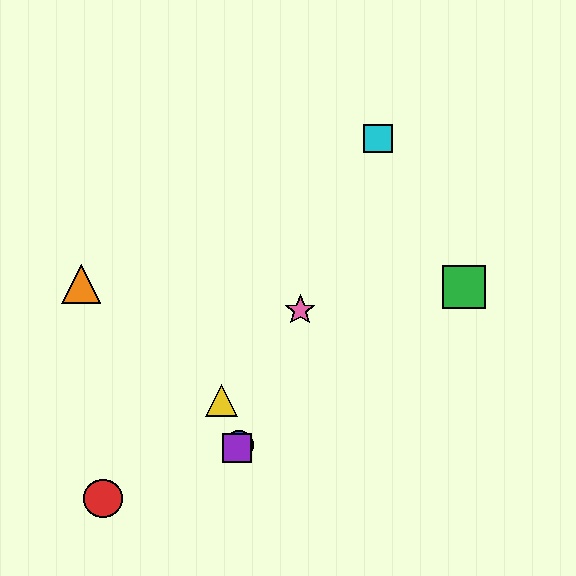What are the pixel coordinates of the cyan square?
The cyan square is at (378, 138).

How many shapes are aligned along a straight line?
4 shapes (the blue circle, the purple square, the cyan square, the pink star) are aligned along a straight line.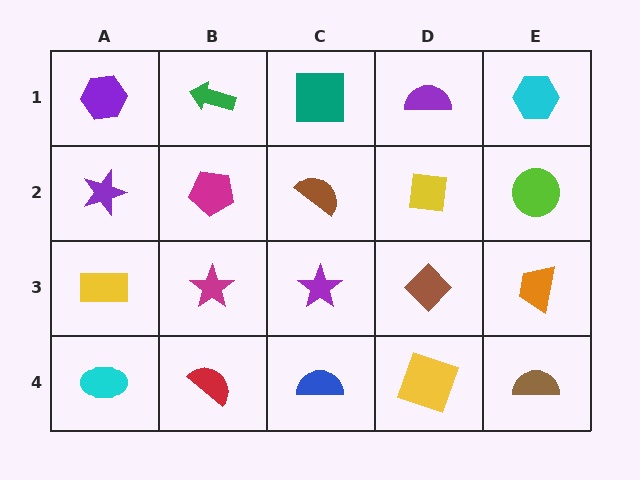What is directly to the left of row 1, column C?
A green arrow.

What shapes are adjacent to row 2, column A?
A purple hexagon (row 1, column A), a yellow rectangle (row 3, column A), a magenta pentagon (row 2, column B).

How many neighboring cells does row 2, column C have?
4.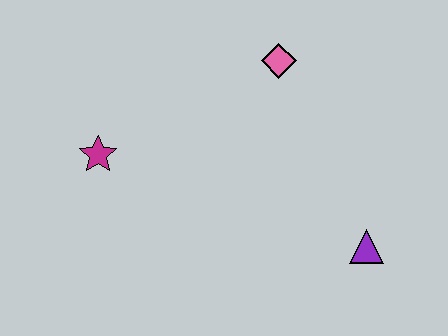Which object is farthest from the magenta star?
The purple triangle is farthest from the magenta star.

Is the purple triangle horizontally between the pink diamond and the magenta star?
No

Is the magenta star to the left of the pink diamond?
Yes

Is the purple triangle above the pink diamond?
No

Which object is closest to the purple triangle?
The pink diamond is closest to the purple triangle.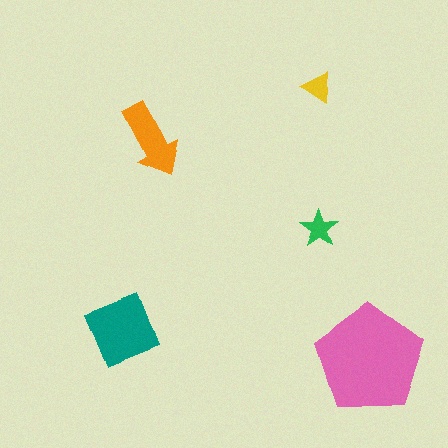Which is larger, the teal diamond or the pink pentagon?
The pink pentagon.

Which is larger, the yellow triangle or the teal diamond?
The teal diamond.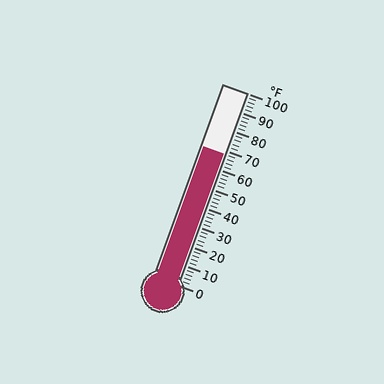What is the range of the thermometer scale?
The thermometer scale ranges from 0°F to 100°F.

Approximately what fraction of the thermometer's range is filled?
The thermometer is filled to approximately 70% of its range.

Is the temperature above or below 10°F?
The temperature is above 10°F.